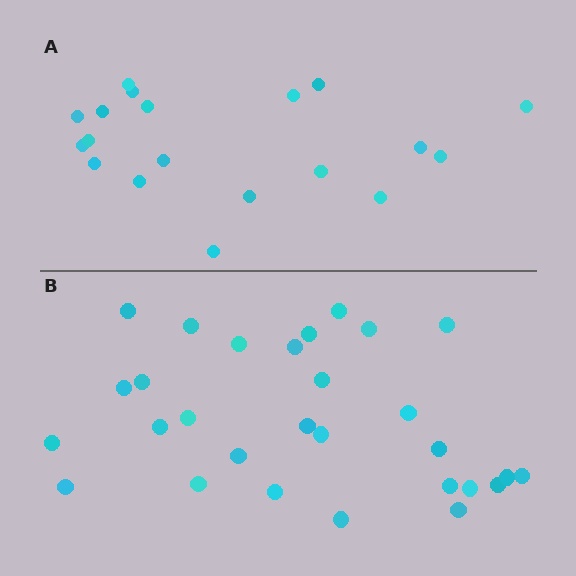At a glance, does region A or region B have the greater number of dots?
Region B (the bottom region) has more dots.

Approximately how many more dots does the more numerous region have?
Region B has roughly 10 or so more dots than region A.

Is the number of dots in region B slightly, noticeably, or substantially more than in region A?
Region B has substantially more. The ratio is roughly 1.5 to 1.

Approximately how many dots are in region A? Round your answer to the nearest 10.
About 20 dots. (The exact count is 19, which rounds to 20.)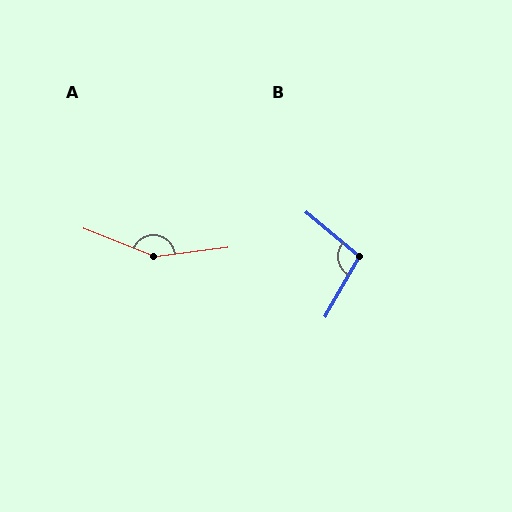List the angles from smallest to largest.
B (100°), A (151°).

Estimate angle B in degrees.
Approximately 100 degrees.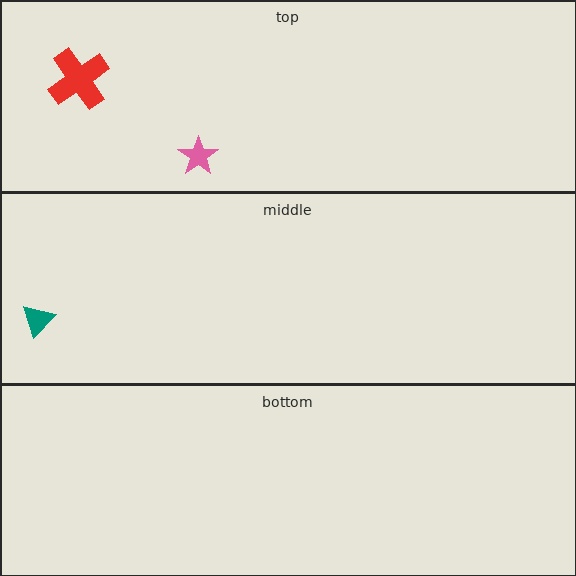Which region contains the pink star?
The top region.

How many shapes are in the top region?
2.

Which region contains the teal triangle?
The middle region.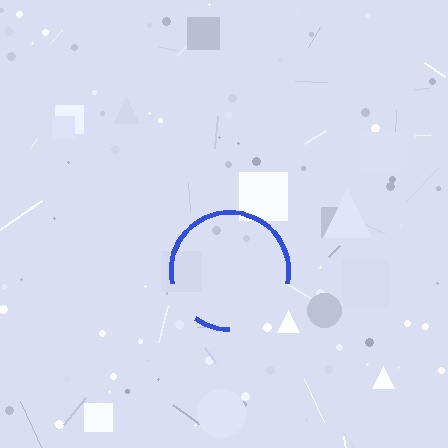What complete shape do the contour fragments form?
The contour fragments form a circle.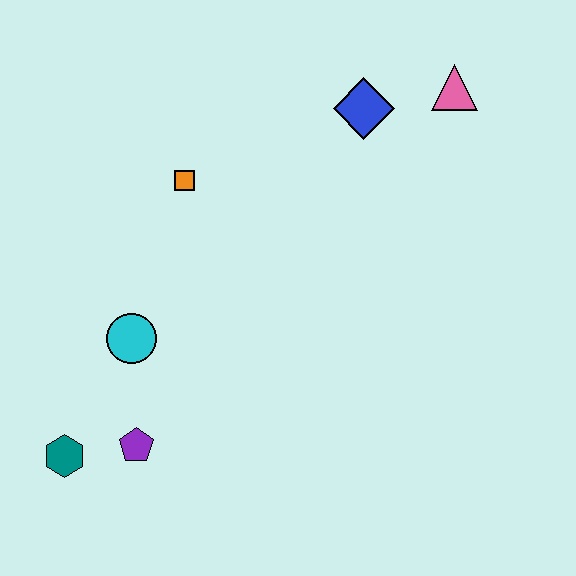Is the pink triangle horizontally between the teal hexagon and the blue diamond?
No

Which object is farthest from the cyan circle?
The pink triangle is farthest from the cyan circle.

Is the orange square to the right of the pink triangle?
No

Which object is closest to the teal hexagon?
The purple pentagon is closest to the teal hexagon.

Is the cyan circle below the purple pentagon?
No